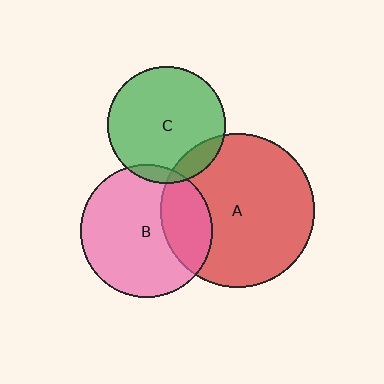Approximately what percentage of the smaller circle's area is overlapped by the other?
Approximately 10%.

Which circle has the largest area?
Circle A (red).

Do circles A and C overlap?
Yes.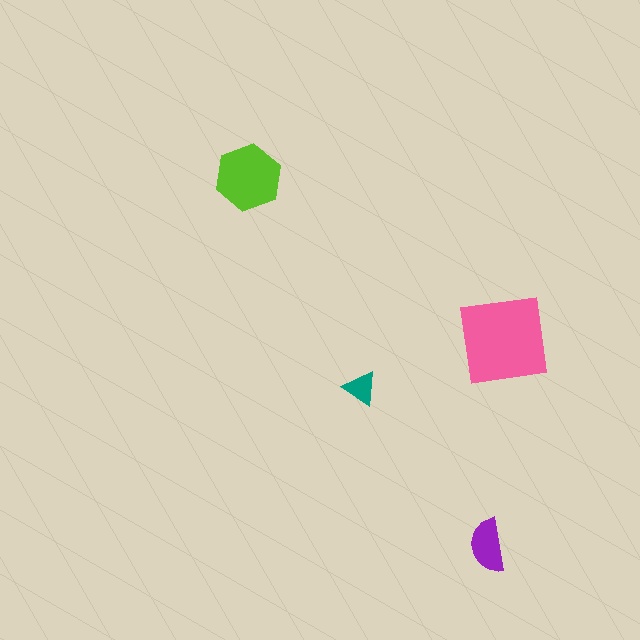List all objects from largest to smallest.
The pink square, the lime hexagon, the purple semicircle, the teal triangle.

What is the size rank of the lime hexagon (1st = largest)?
2nd.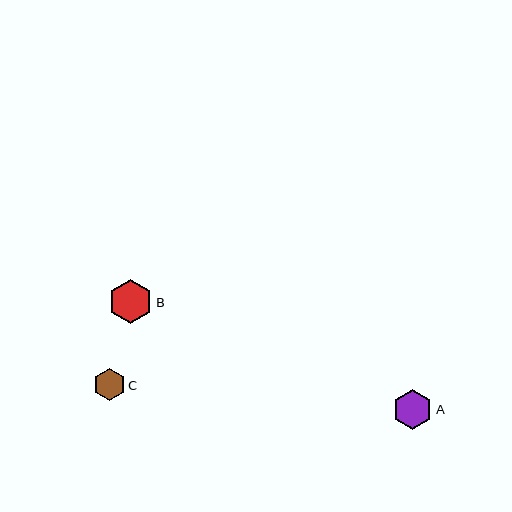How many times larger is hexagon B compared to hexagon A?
Hexagon B is approximately 1.1 times the size of hexagon A.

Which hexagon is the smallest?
Hexagon C is the smallest with a size of approximately 32 pixels.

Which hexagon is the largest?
Hexagon B is the largest with a size of approximately 44 pixels.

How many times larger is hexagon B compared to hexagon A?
Hexagon B is approximately 1.1 times the size of hexagon A.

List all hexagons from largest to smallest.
From largest to smallest: B, A, C.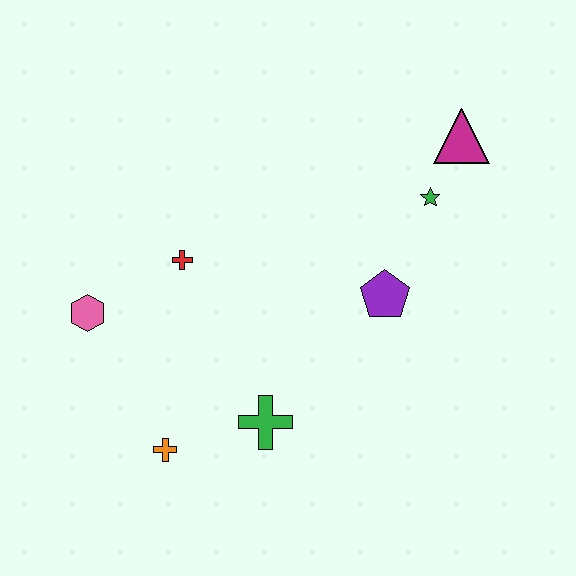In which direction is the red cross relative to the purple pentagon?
The red cross is to the left of the purple pentagon.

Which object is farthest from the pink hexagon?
The magenta triangle is farthest from the pink hexagon.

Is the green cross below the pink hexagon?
Yes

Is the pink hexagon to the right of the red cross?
No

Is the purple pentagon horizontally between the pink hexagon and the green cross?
No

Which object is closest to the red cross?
The pink hexagon is closest to the red cross.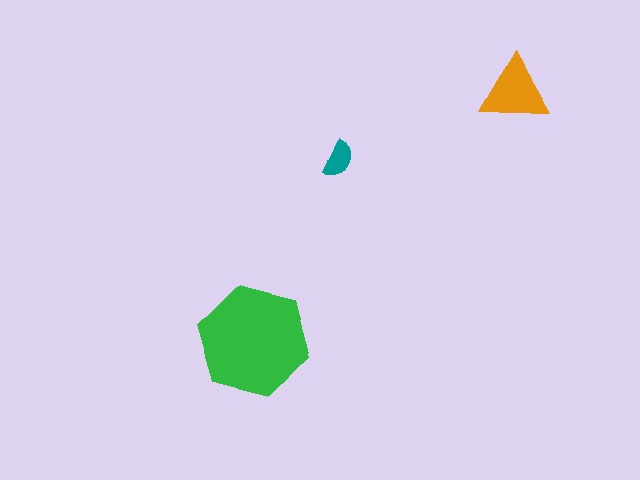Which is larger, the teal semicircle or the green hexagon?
The green hexagon.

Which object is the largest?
The green hexagon.